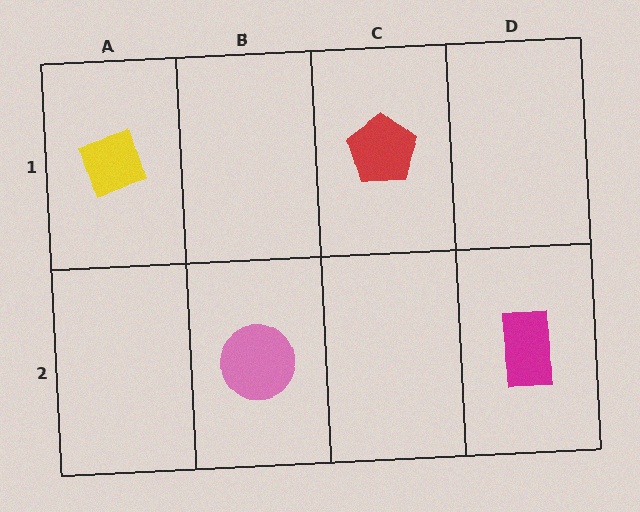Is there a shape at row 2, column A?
No, that cell is empty.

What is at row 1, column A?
A yellow diamond.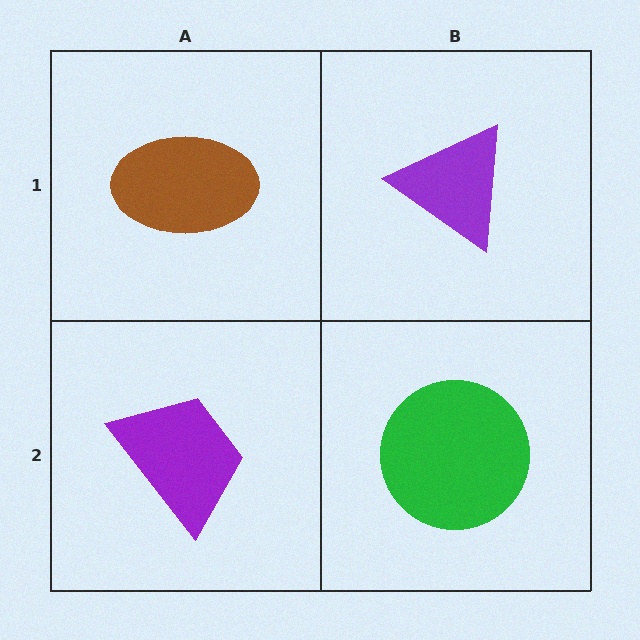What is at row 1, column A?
A brown ellipse.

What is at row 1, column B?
A purple triangle.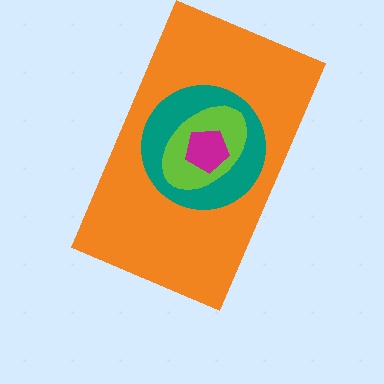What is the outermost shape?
The orange rectangle.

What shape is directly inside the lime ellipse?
The magenta pentagon.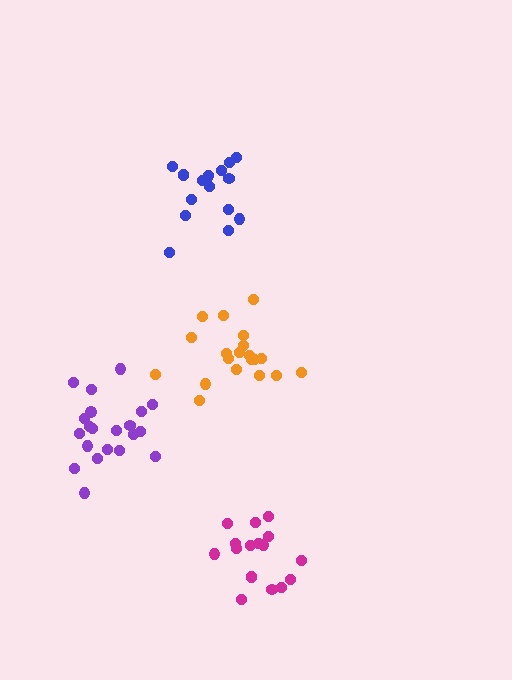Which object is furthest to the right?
The magenta cluster is rightmost.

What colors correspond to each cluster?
The clusters are colored: blue, purple, orange, magenta.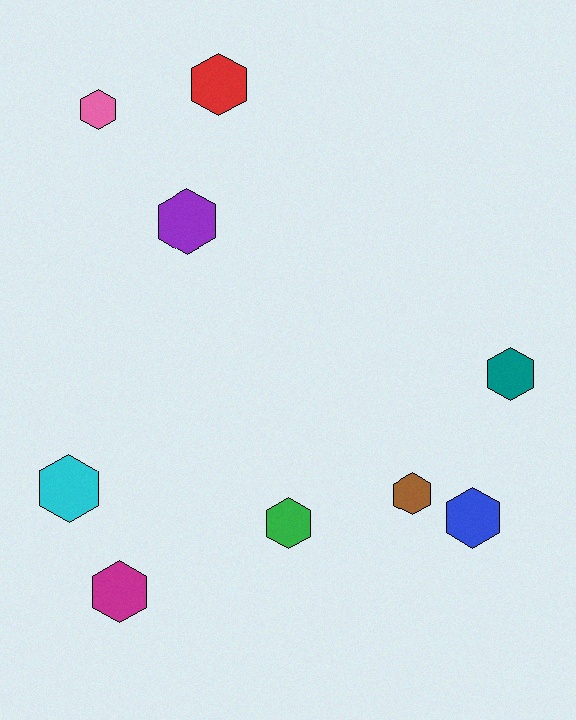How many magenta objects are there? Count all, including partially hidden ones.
There is 1 magenta object.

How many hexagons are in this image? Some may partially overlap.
There are 9 hexagons.